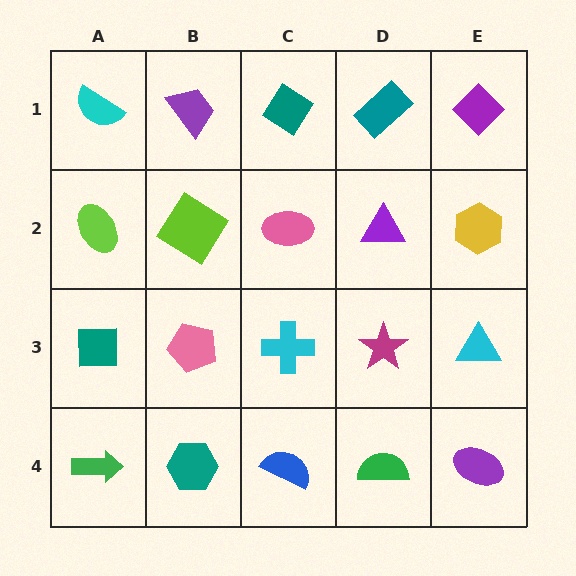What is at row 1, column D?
A teal rectangle.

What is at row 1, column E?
A purple diamond.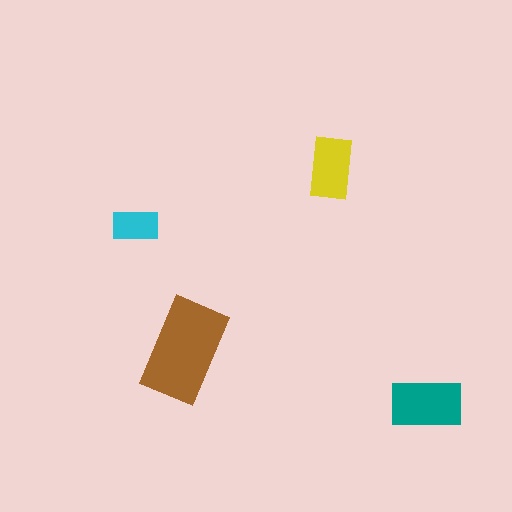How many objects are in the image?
There are 4 objects in the image.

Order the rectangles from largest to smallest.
the brown one, the teal one, the yellow one, the cyan one.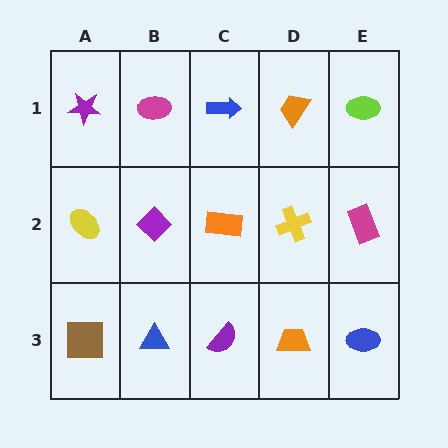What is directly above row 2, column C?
A blue arrow.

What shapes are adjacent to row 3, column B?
A purple diamond (row 2, column B), a brown square (row 3, column A), a purple semicircle (row 3, column C).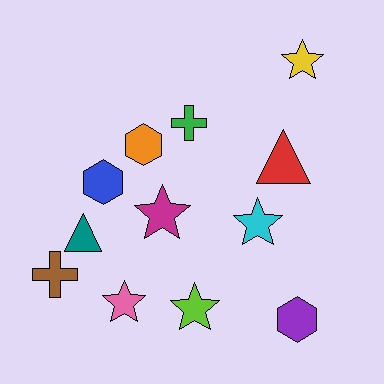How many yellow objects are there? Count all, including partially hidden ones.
There is 1 yellow object.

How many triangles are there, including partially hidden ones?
There are 2 triangles.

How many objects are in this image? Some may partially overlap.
There are 12 objects.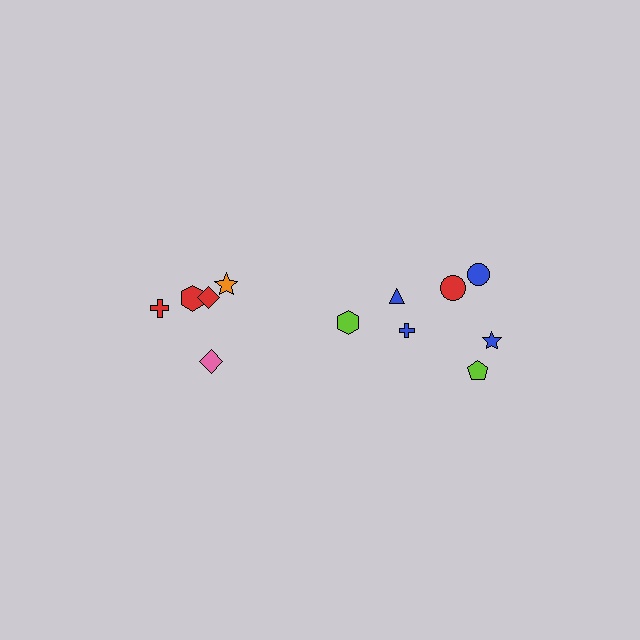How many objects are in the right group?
There are 7 objects.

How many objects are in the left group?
There are 5 objects.